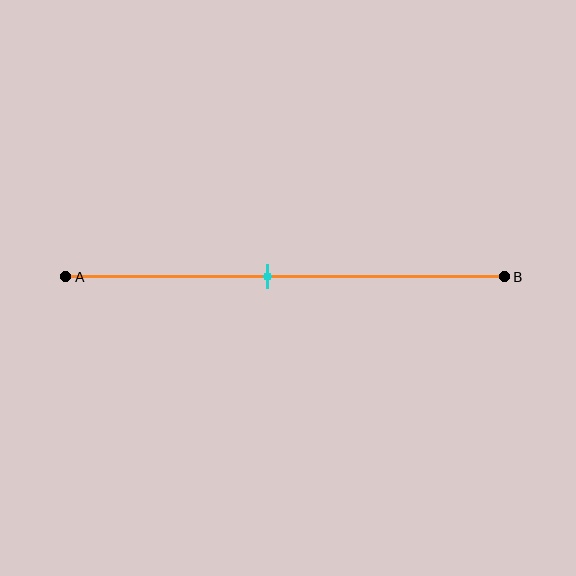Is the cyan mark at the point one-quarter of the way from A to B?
No, the mark is at about 45% from A, not at the 25% one-quarter point.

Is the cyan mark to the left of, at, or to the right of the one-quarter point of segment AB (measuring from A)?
The cyan mark is to the right of the one-quarter point of segment AB.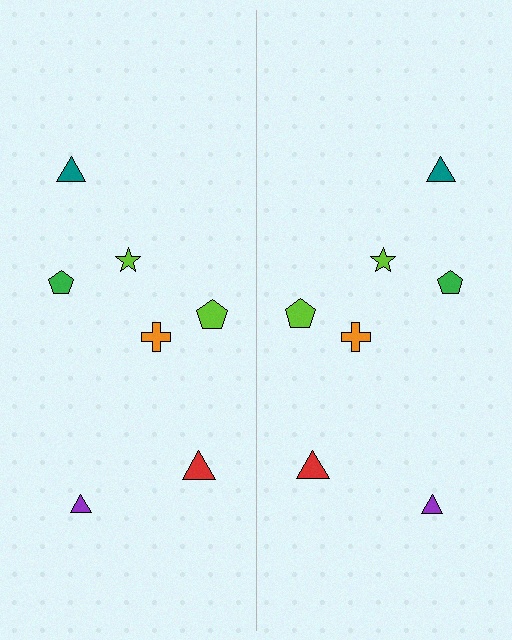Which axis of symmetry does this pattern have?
The pattern has a vertical axis of symmetry running through the center of the image.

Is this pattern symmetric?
Yes, this pattern has bilateral (reflection) symmetry.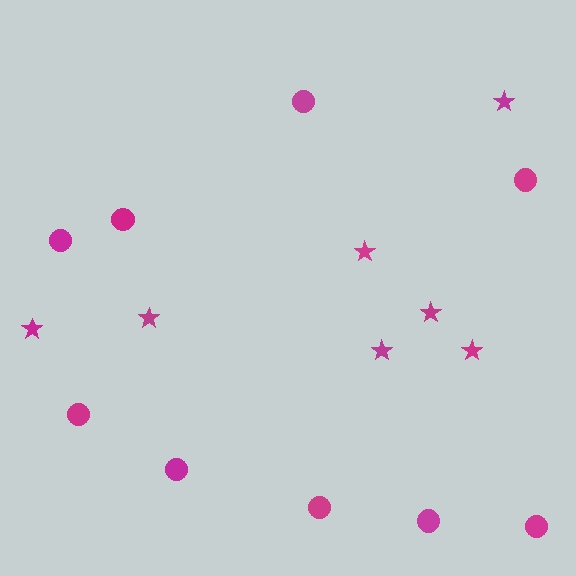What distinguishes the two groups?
There are 2 groups: one group of circles (9) and one group of stars (7).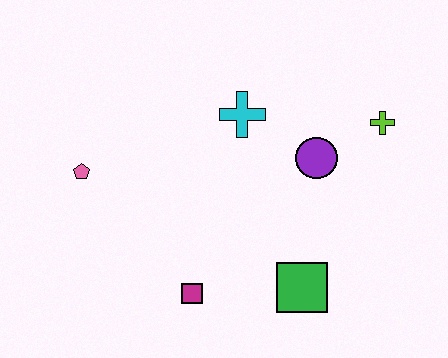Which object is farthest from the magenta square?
The lime cross is farthest from the magenta square.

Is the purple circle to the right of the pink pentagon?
Yes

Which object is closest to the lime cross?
The purple circle is closest to the lime cross.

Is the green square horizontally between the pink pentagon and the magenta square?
No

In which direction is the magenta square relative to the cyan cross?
The magenta square is below the cyan cross.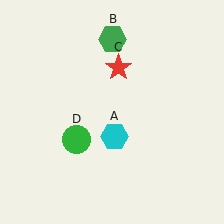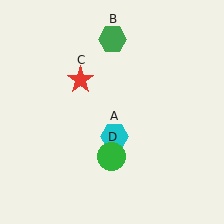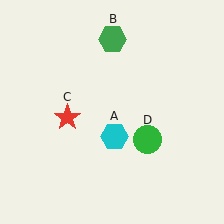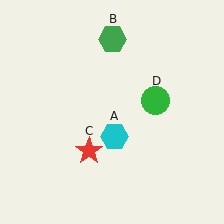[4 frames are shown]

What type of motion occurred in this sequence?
The red star (object C), green circle (object D) rotated counterclockwise around the center of the scene.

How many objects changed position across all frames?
2 objects changed position: red star (object C), green circle (object D).